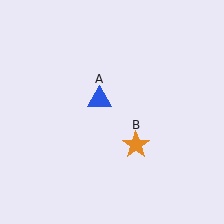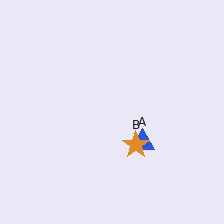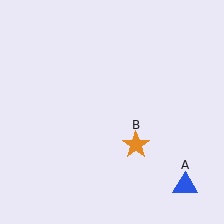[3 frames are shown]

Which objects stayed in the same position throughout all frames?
Orange star (object B) remained stationary.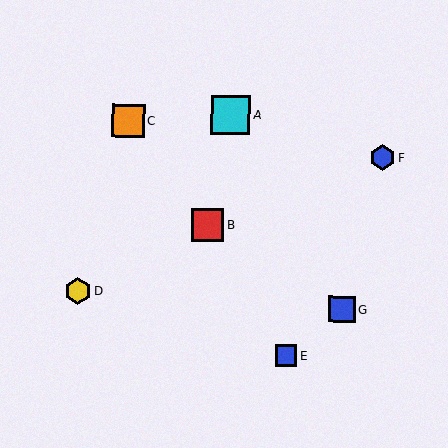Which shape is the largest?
The cyan square (labeled A) is the largest.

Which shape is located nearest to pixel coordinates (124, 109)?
The orange square (labeled C) at (128, 121) is nearest to that location.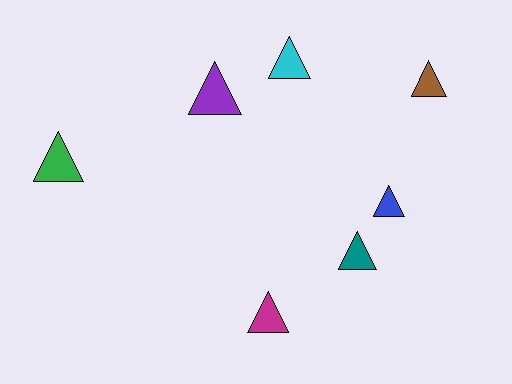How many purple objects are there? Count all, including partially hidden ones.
There is 1 purple object.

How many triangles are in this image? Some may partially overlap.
There are 7 triangles.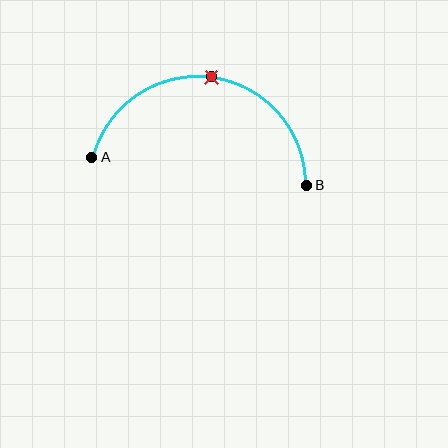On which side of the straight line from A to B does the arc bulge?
The arc bulges above the straight line connecting A and B.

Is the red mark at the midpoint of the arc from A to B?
Yes. The red mark lies on the arc at equal arc-length from both A and B — it is the arc midpoint.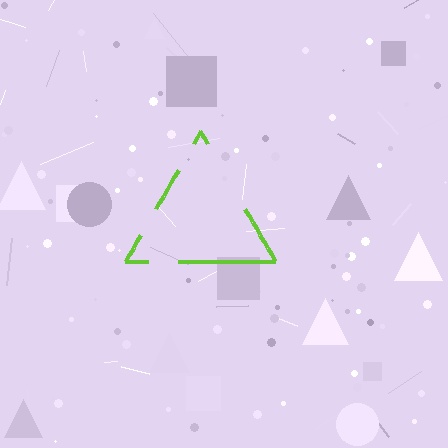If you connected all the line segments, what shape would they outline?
They would outline a triangle.